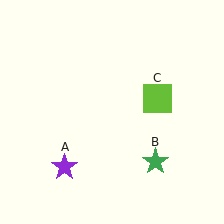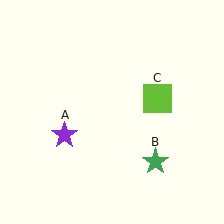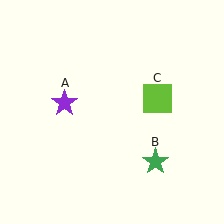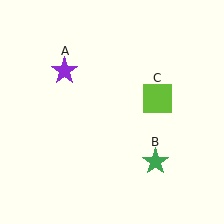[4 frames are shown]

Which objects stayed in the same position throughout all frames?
Green star (object B) and lime square (object C) remained stationary.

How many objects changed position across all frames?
1 object changed position: purple star (object A).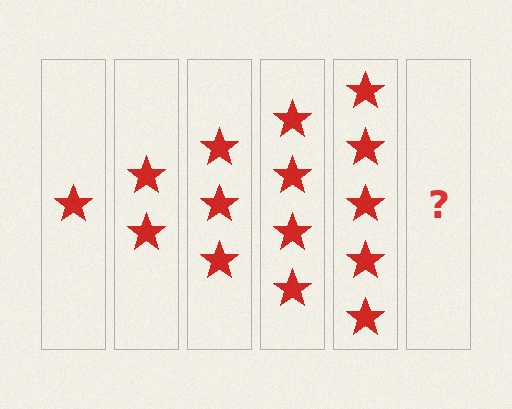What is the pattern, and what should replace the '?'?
The pattern is that each step adds one more star. The '?' should be 6 stars.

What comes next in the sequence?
The next element should be 6 stars.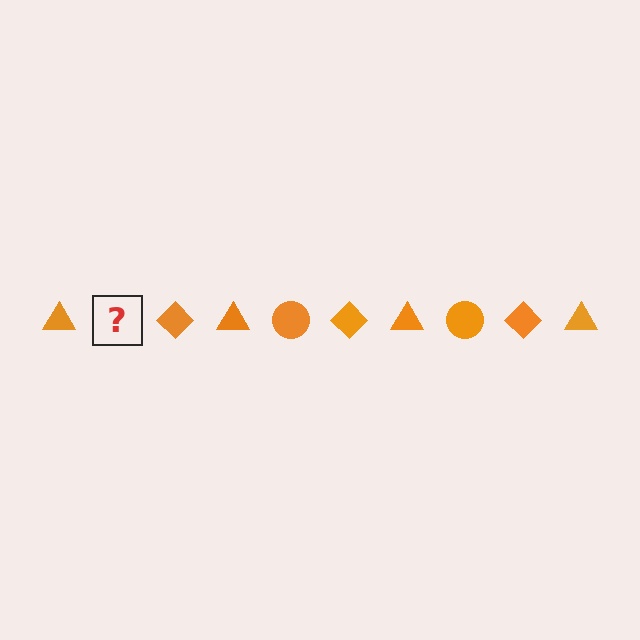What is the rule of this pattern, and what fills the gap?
The rule is that the pattern cycles through triangle, circle, diamond shapes in orange. The gap should be filled with an orange circle.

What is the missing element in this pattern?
The missing element is an orange circle.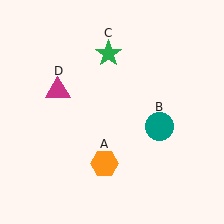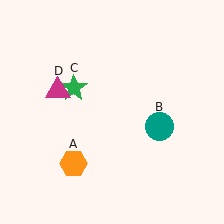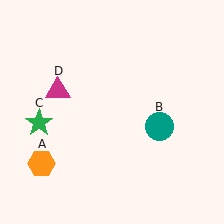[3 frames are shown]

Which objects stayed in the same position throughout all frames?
Teal circle (object B) and magenta triangle (object D) remained stationary.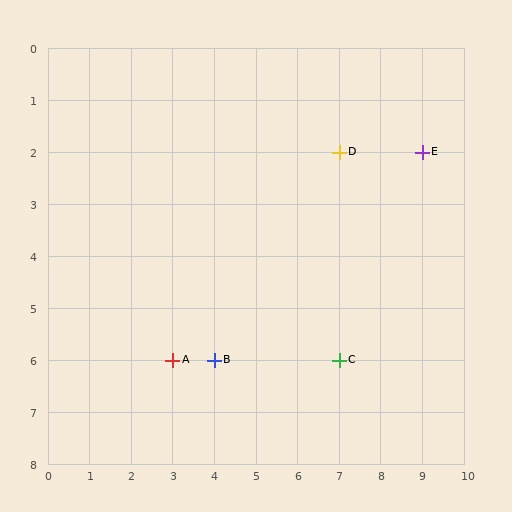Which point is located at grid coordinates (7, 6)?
Point C is at (7, 6).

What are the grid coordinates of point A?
Point A is at grid coordinates (3, 6).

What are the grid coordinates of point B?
Point B is at grid coordinates (4, 6).